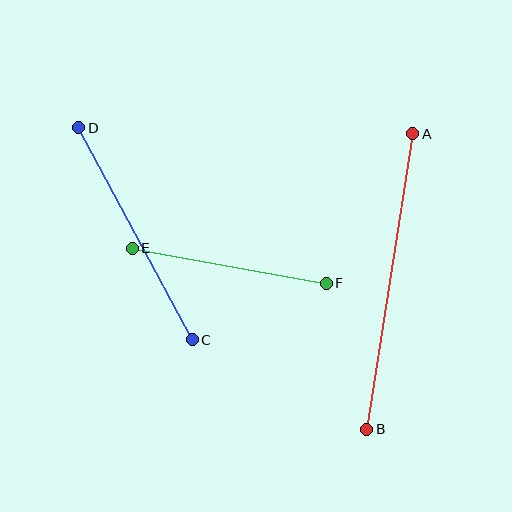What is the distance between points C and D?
The distance is approximately 240 pixels.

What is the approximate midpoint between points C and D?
The midpoint is at approximately (136, 234) pixels.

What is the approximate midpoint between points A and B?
The midpoint is at approximately (390, 281) pixels.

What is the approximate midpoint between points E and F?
The midpoint is at approximately (229, 266) pixels.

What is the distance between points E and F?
The distance is approximately 197 pixels.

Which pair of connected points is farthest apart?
Points A and B are farthest apart.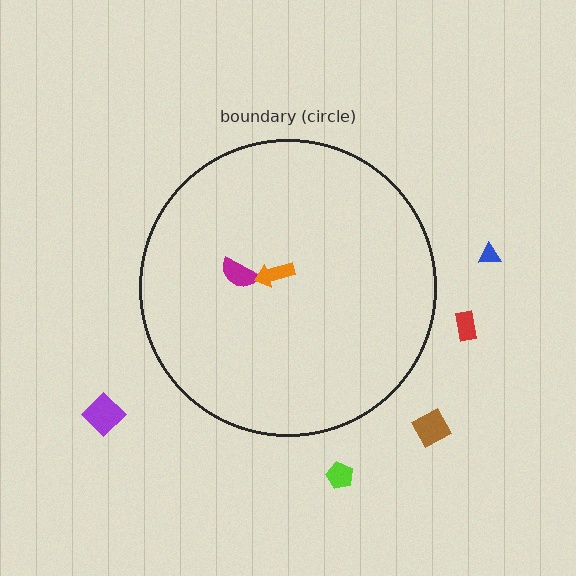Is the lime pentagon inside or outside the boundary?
Outside.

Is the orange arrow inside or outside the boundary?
Inside.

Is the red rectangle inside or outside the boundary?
Outside.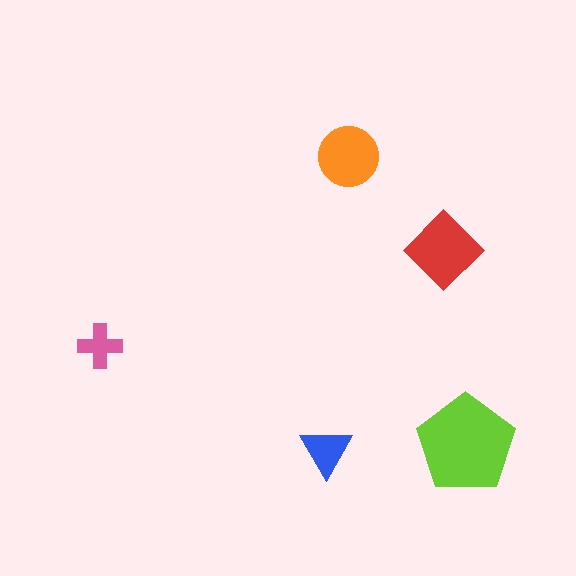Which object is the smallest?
The pink cross.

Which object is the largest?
The lime pentagon.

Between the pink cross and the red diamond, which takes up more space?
The red diamond.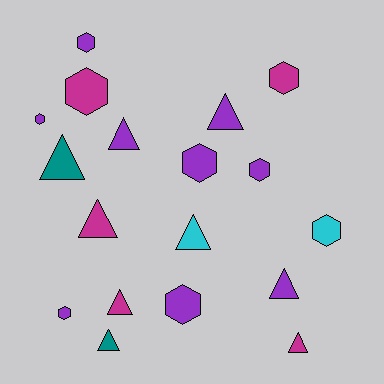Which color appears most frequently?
Purple, with 9 objects.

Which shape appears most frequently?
Hexagon, with 9 objects.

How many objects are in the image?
There are 18 objects.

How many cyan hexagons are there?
There is 1 cyan hexagon.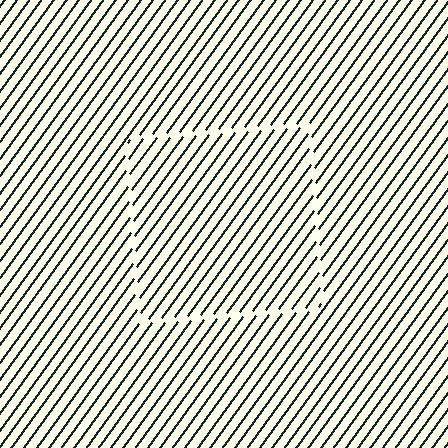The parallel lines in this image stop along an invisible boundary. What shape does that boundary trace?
An illusory square. The interior of the shape contains the same grating, shifted by half a period — the contour is defined by the phase discontinuity where line-ends from the inner and outer gratings abut.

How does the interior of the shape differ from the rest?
The interior of the shape contains the same grating, shifted by half a period — the contour is defined by the phase discontinuity where line-ends from the inner and outer gratings abut.